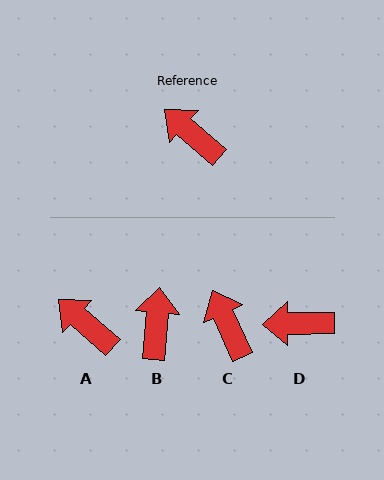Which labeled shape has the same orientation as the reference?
A.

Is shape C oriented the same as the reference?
No, it is off by about 24 degrees.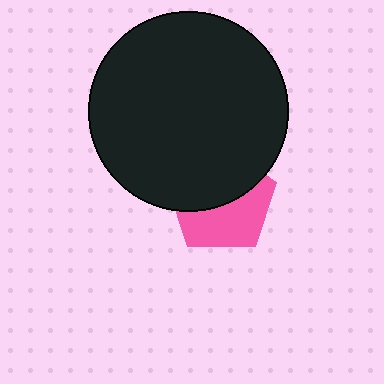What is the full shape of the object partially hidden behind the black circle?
The partially hidden object is a pink pentagon.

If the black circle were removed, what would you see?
You would see the complete pink pentagon.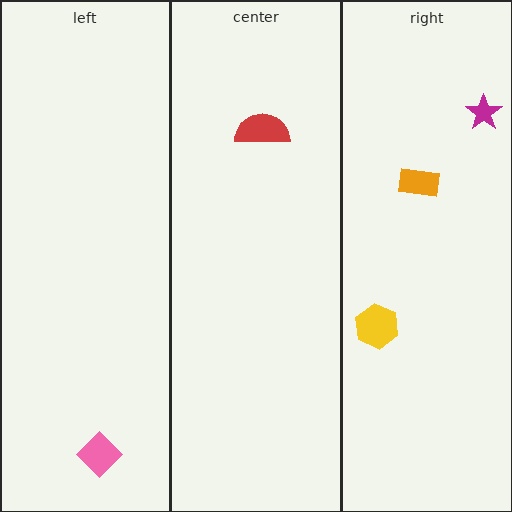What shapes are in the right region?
The magenta star, the yellow hexagon, the orange rectangle.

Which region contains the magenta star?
The right region.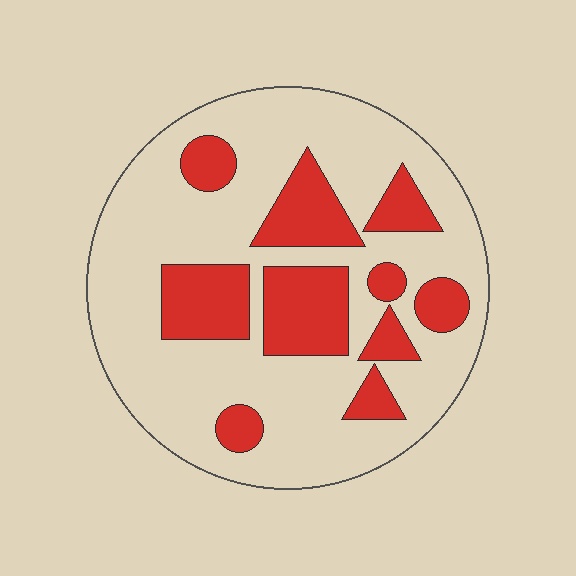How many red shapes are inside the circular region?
10.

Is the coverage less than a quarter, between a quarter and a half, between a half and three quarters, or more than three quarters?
Between a quarter and a half.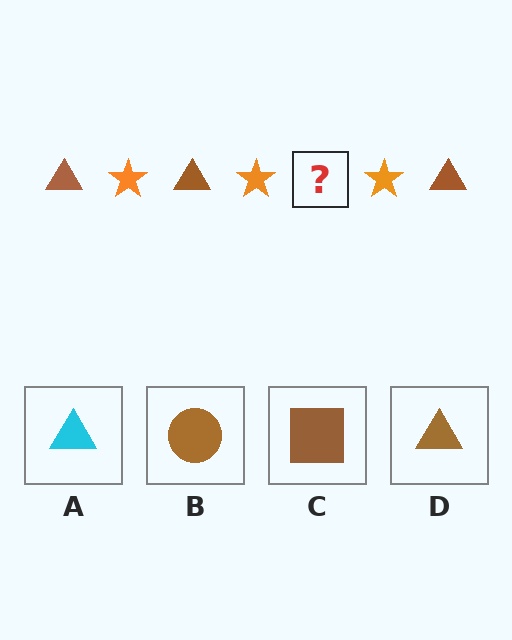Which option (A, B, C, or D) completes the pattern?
D.